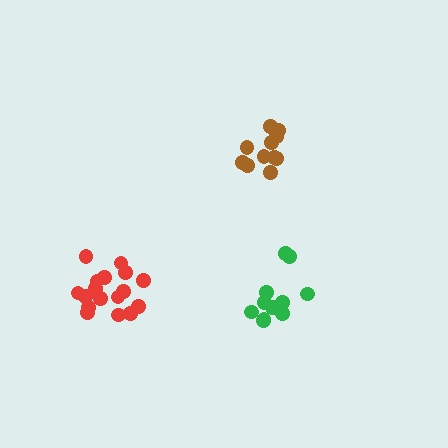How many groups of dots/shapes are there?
There are 3 groups.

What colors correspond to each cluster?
The clusters are colored: green, red, brown.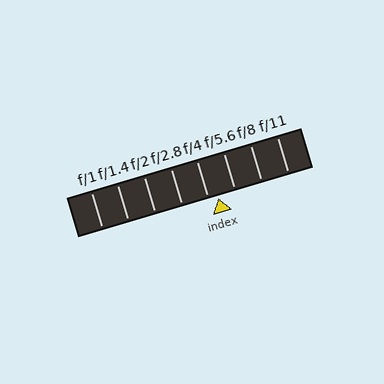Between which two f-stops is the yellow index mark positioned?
The index mark is between f/4 and f/5.6.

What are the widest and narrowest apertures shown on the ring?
The widest aperture shown is f/1 and the narrowest is f/11.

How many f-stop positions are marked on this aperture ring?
There are 8 f-stop positions marked.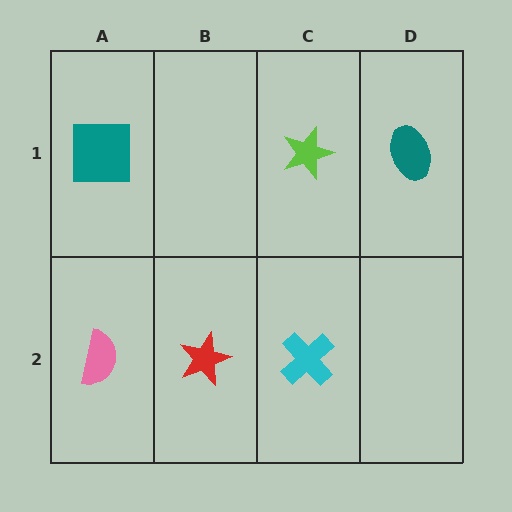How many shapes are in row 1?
3 shapes.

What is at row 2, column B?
A red star.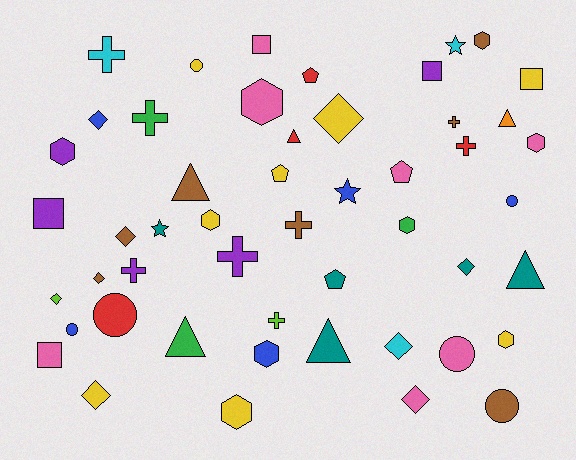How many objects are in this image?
There are 50 objects.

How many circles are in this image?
There are 6 circles.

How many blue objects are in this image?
There are 5 blue objects.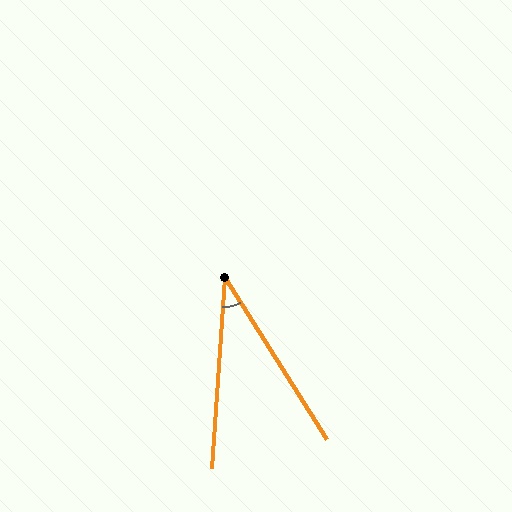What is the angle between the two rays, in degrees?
Approximately 36 degrees.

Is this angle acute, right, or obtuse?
It is acute.